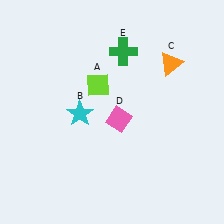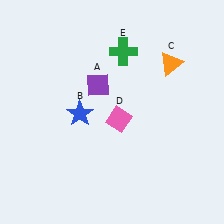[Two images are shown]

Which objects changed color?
A changed from lime to purple. B changed from cyan to blue.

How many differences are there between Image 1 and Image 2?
There are 2 differences between the two images.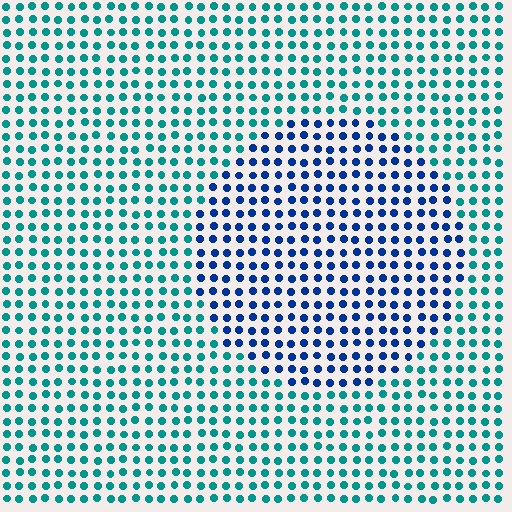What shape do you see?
I see a circle.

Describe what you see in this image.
The image is filled with small teal elements in a uniform arrangement. A circle-shaped region is visible where the elements are tinted to a slightly different hue, forming a subtle color boundary.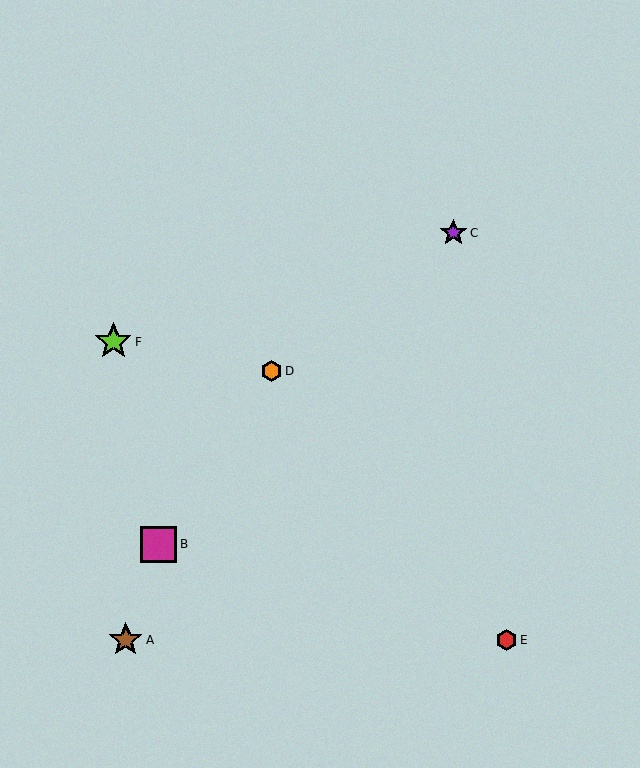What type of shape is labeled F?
Shape F is a lime star.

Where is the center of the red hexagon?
The center of the red hexagon is at (507, 640).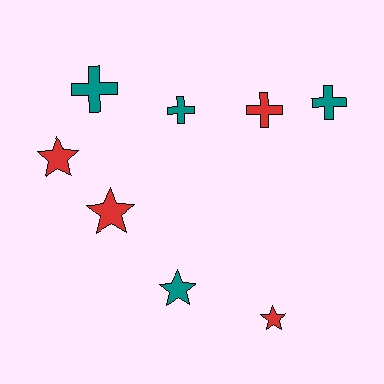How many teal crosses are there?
There are 3 teal crosses.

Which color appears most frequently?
Teal, with 4 objects.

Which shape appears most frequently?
Star, with 4 objects.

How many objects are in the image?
There are 8 objects.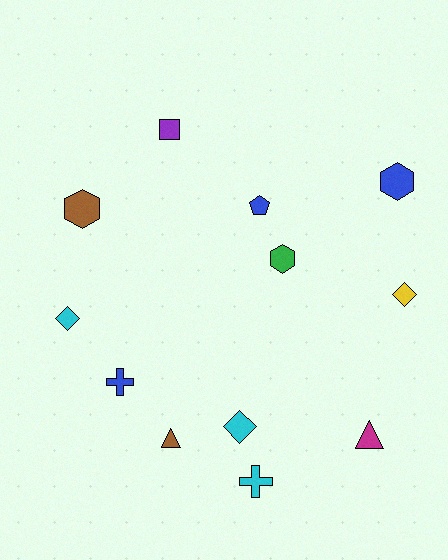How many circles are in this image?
There are no circles.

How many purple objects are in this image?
There is 1 purple object.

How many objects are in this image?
There are 12 objects.